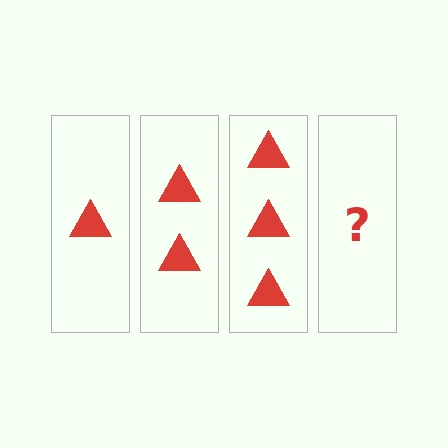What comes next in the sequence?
The next element should be 4 triangles.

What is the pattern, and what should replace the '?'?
The pattern is that each step adds one more triangle. The '?' should be 4 triangles.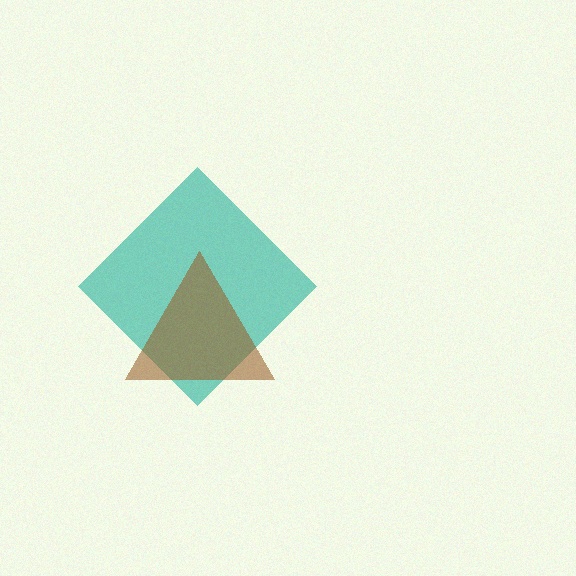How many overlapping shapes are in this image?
There are 2 overlapping shapes in the image.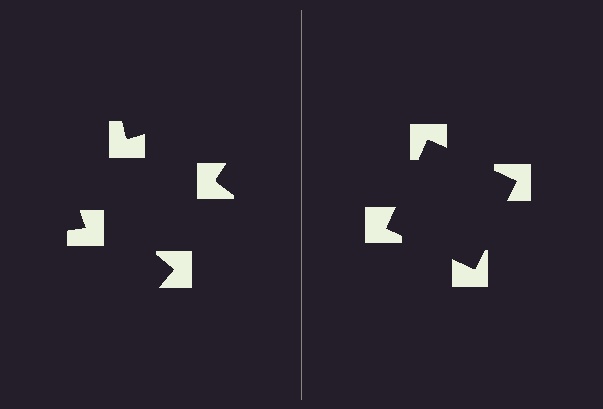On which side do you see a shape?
An illusory square appears on the right side. On the left side the wedge cuts are rotated, so no coherent shape forms.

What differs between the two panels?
The notched squares are positioned identically on both sides; only the wedge orientations differ. On the right they align to a square; on the left they are misaligned.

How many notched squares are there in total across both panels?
8 — 4 on each side.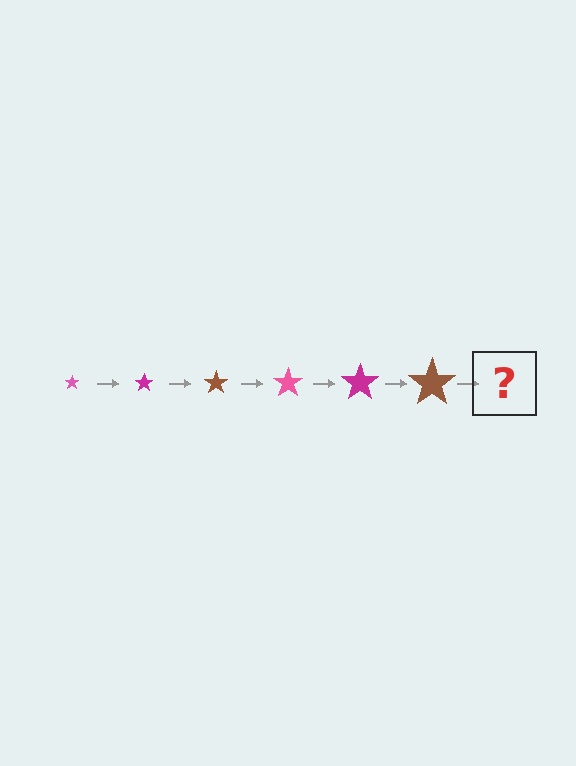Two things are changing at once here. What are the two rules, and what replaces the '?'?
The two rules are that the star grows larger each step and the color cycles through pink, magenta, and brown. The '?' should be a pink star, larger than the previous one.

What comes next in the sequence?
The next element should be a pink star, larger than the previous one.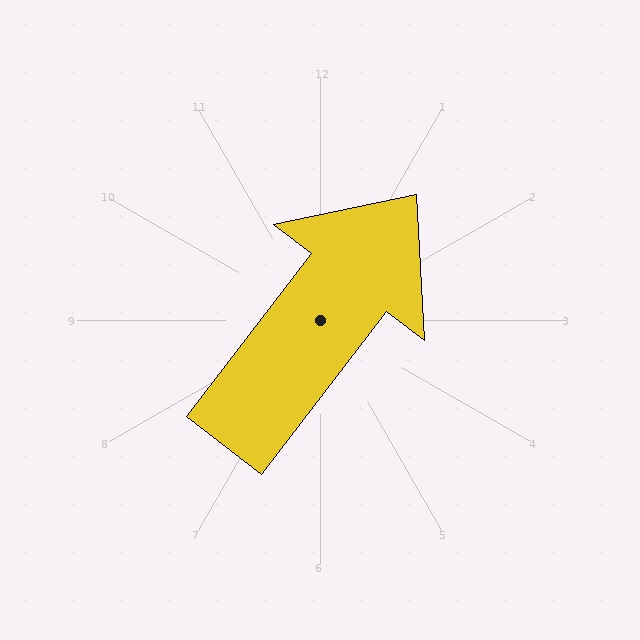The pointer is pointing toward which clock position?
Roughly 1 o'clock.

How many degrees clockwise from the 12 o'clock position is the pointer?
Approximately 38 degrees.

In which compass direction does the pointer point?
Northeast.